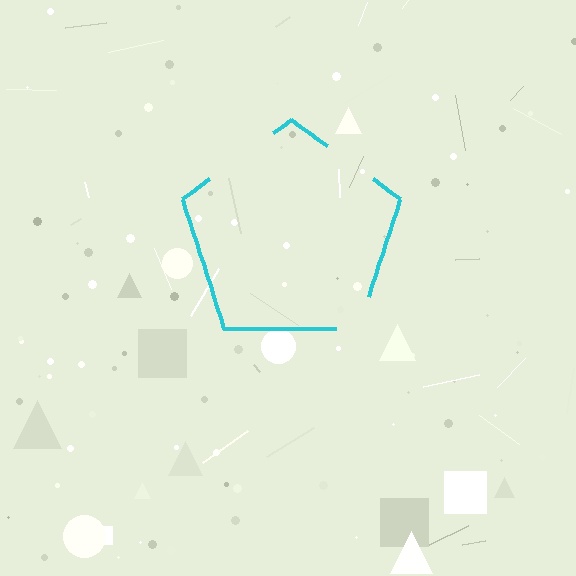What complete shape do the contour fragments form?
The contour fragments form a pentagon.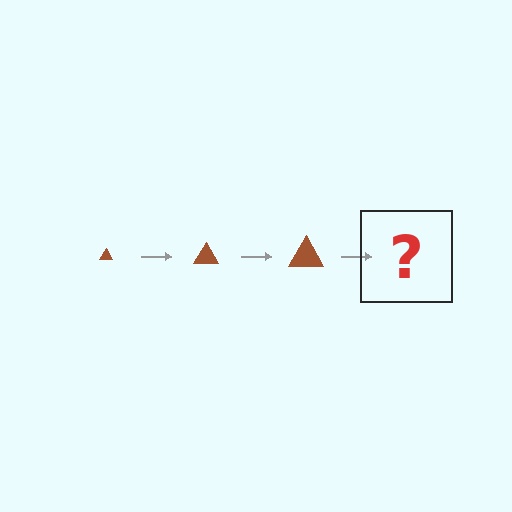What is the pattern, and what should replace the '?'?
The pattern is that the triangle gets progressively larger each step. The '?' should be a brown triangle, larger than the previous one.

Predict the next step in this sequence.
The next step is a brown triangle, larger than the previous one.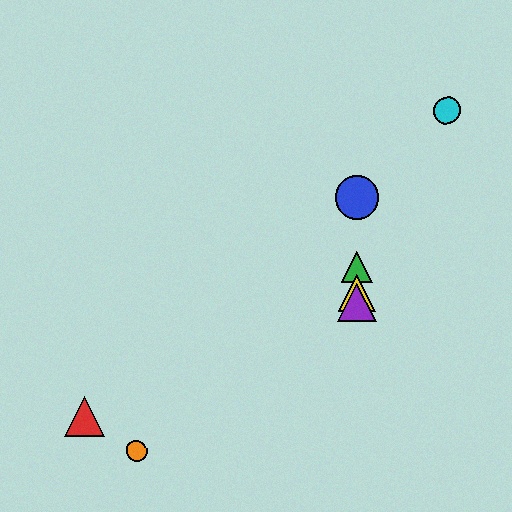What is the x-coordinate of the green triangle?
The green triangle is at x≈357.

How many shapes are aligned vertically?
4 shapes (the blue circle, the green triangle, the yellow triangle, the purple triangle) are aligned vertically.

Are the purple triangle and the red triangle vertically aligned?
No, the purple triangle is at x≈357 and the red triangle is at x≈84.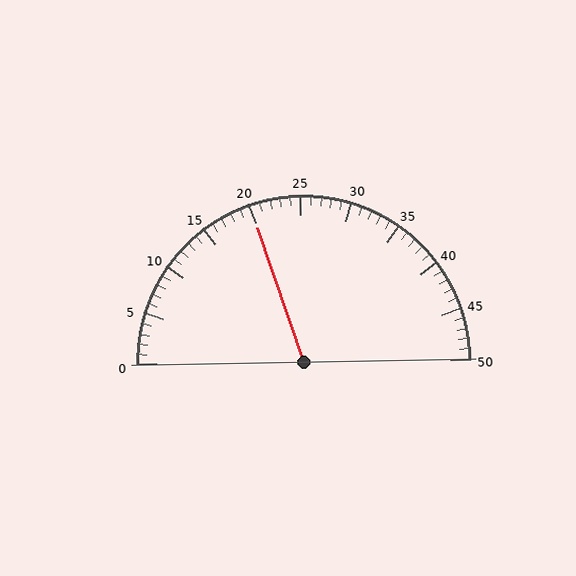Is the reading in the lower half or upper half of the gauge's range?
The reading is in the lower half of the range (0 to 50).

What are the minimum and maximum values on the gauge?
The gauge ranges from 0 to 50.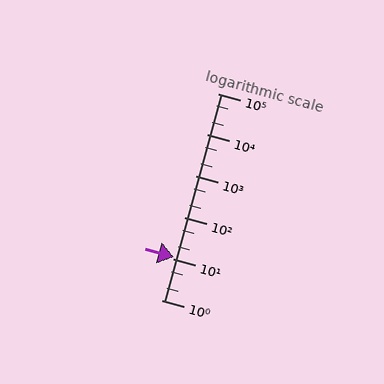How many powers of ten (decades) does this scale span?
The scale spans 5 decades, from 1 to 100000.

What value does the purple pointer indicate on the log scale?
The pointer indicates approximately 11.